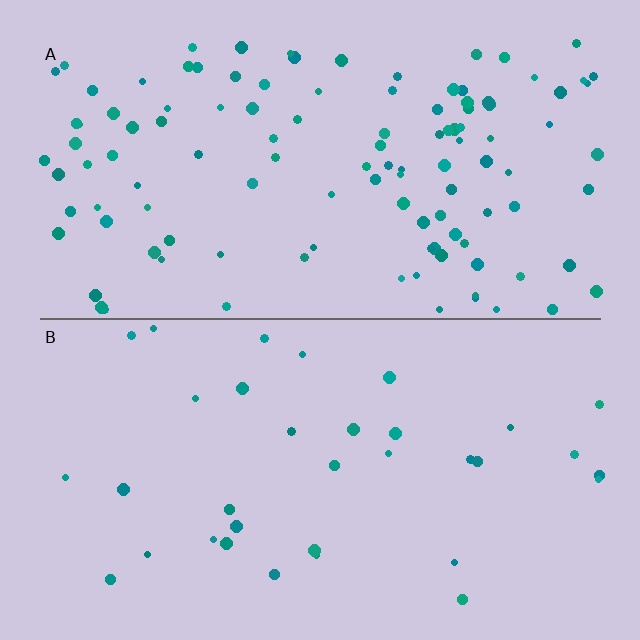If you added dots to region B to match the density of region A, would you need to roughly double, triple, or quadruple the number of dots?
Approximately triple.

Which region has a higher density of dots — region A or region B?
A (the top).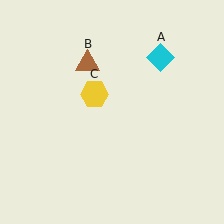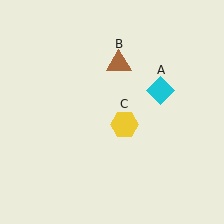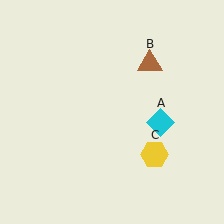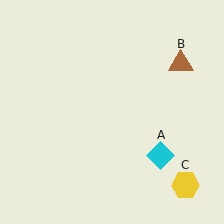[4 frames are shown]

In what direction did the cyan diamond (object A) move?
The cyan diamond (object A) moved down.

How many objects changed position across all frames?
3 objects changed position: cyan diamond (object A), brown triangle (object B), yellow hexagon (object C).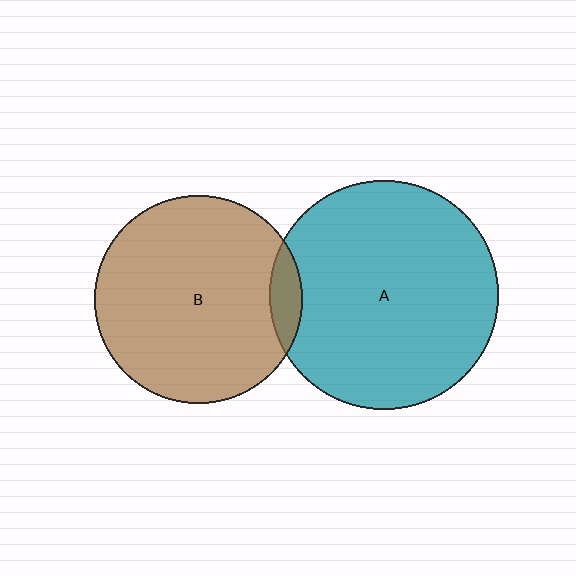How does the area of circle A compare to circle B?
Approximately 1.2 times.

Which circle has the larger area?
Circle A (teal).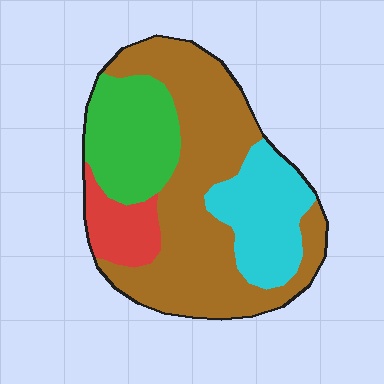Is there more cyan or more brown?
Brown.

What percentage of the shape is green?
Green covers around 20% of the shape.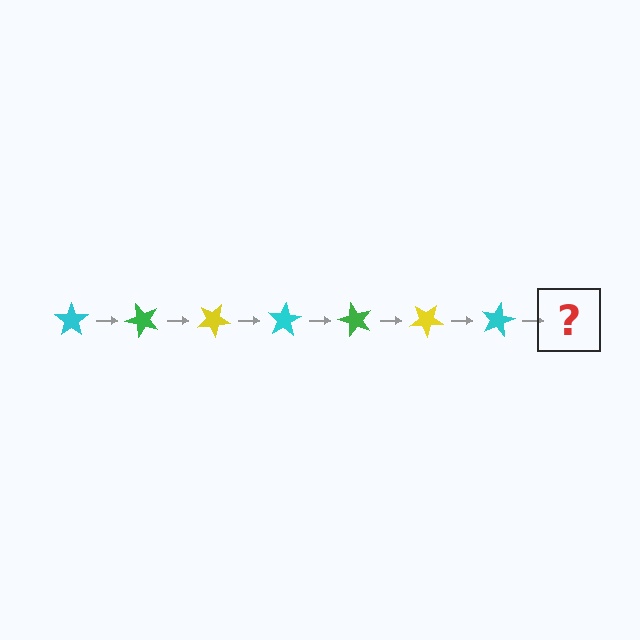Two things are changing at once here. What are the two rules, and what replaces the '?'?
The two rules are that it rotates 50 degrees each step and the color cycles through cyan, green, and yellow. The '?' should be a green star, rotated 350 degrees from the start.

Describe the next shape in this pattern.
It should be a green star, rotated 350 degrees from the start.